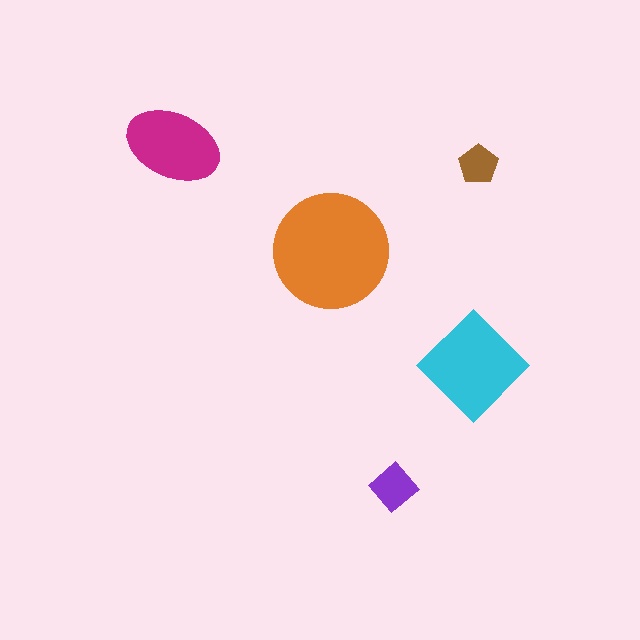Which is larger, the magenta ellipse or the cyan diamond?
The cyan diamond.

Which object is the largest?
The orange circle.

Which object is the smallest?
The brown pentagon.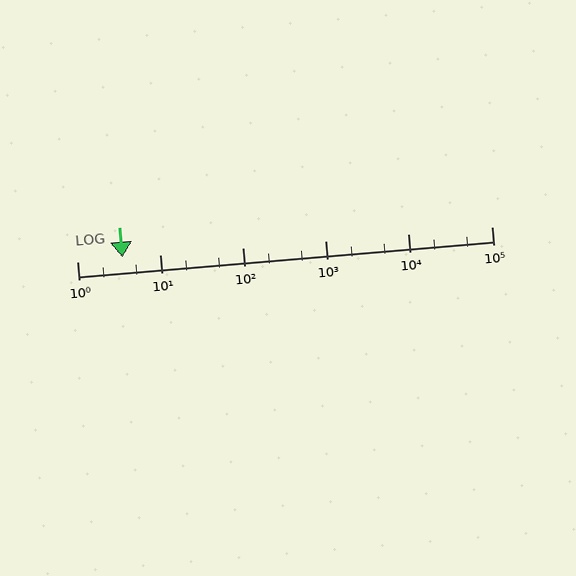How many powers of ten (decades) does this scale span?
The scale spans 5 decades, from 1 to 100000.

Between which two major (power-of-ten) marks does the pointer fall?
The pointer is between 1 and 10.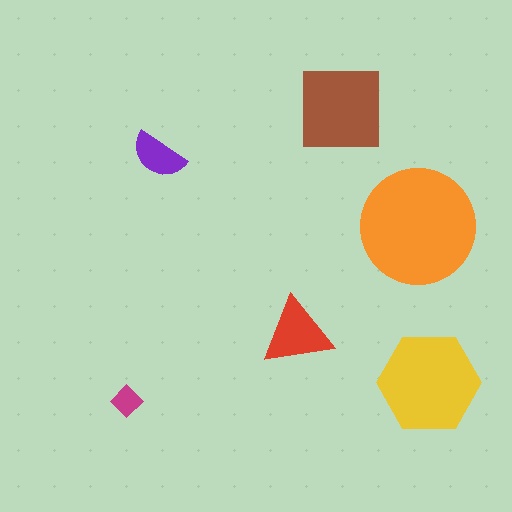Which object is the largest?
The orange circle.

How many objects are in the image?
There are 6 objects in the image.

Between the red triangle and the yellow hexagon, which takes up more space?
The yellow hexagon.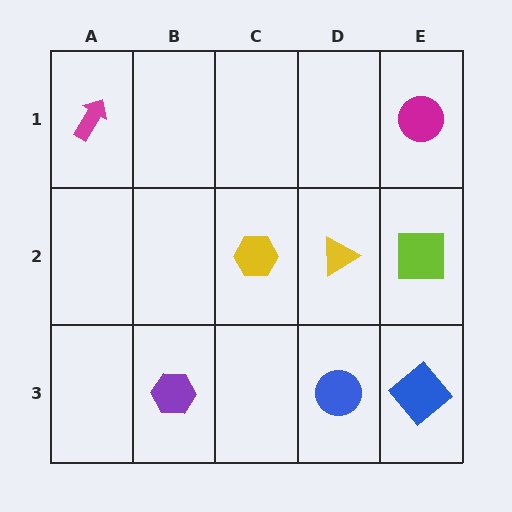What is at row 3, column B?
A purple hexagon.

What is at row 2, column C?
A yellow hexagon.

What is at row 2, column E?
A lime square.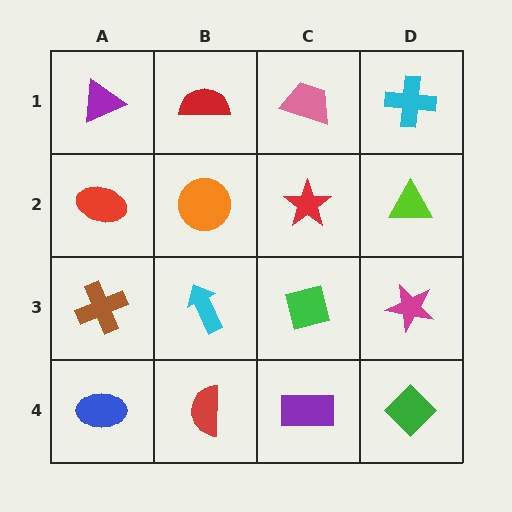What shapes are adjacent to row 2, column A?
A purple triangle (row 1, column A), a brown cross (row 3, column A), an orange circle (row 2, column B).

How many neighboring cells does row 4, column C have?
3.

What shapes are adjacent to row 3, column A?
A red ellipse (row 2, column A), a blue ellipse (row 4, column A), a cyan arrow (row 3, column B).